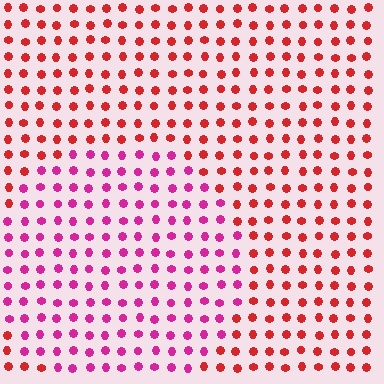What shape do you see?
I see a circle.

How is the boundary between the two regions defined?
The boundary is defined purely by a slight shift in hue (about 39 degrees). Spacing, size, and orientation are identical on both sides.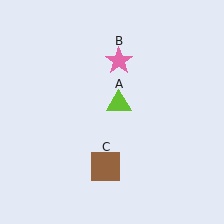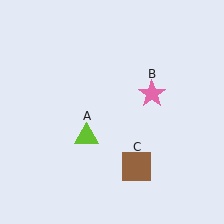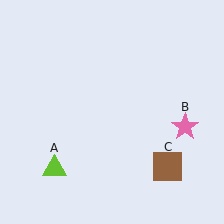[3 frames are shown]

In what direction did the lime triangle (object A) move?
The lime triangle (object A) moved down and to the left.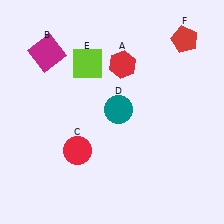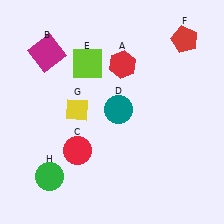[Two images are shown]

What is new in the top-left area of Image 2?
A yellow diamond (G) was added in the top-left area of Image 2.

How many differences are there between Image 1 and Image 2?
There are 2 differences between the two images.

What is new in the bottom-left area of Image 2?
A green circle (H) was added in the bottom-left area of Image 2.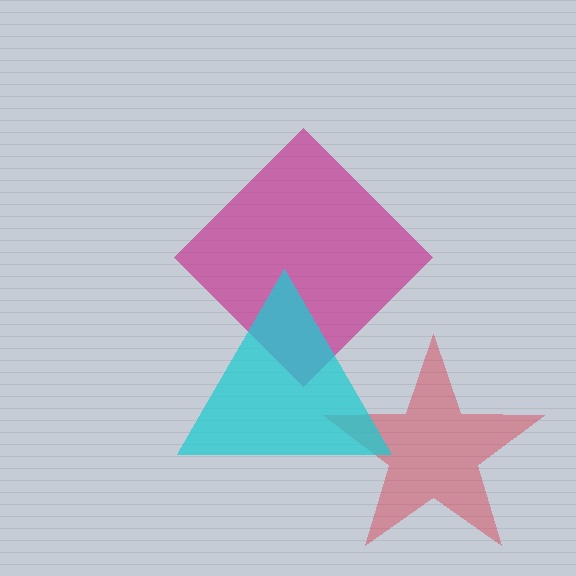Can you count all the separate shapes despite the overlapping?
Yes, there are 3 separate shapes.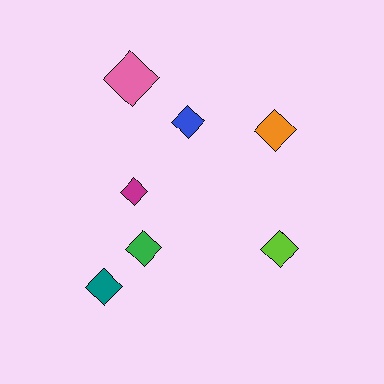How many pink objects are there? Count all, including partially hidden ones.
There is 1 pink object.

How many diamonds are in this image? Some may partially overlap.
There are 7 diamonds.